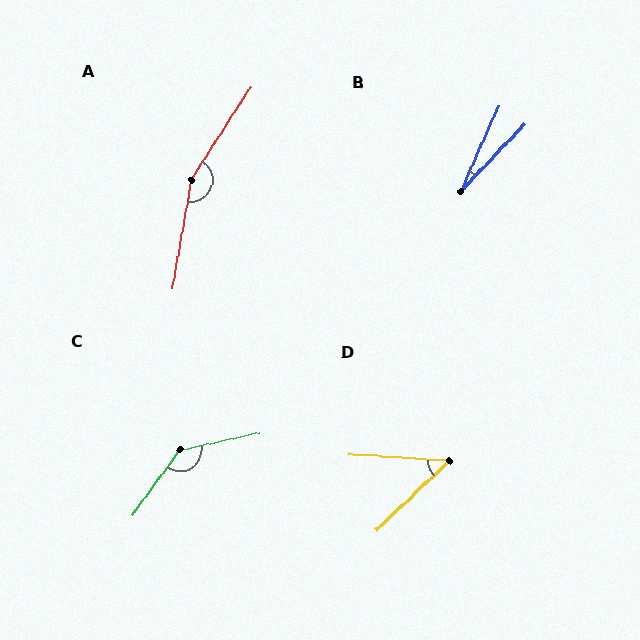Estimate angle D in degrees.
Approximately 47 degrees.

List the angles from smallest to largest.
B (20°), D (47°), C (138°), A (157°).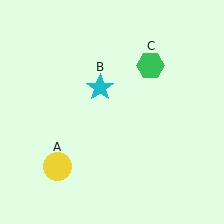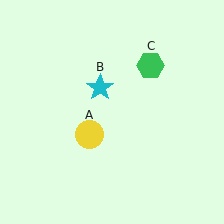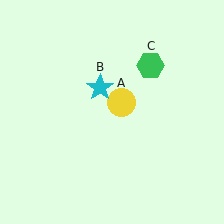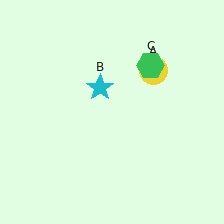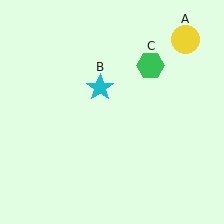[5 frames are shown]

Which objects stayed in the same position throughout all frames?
Cyan star (object B) and green hexagon (object C) remained stationary.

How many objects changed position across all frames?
1 object changed position: yellow circle (object A).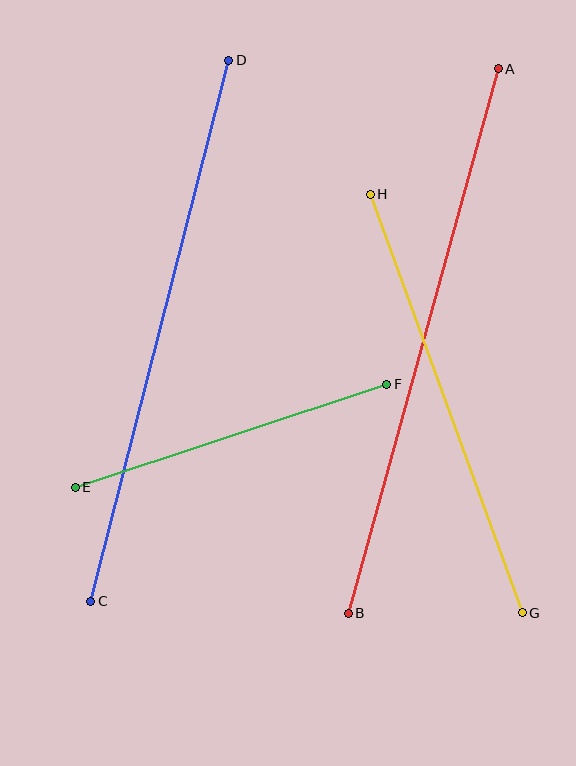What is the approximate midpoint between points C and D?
The midpoint is at approximately (160, 331) pixels.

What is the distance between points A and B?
The distance is approximately 565 pixels.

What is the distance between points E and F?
The distance is approximately 328 pixels.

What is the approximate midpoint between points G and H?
The midpoint is at approximately (446, 403) pixels.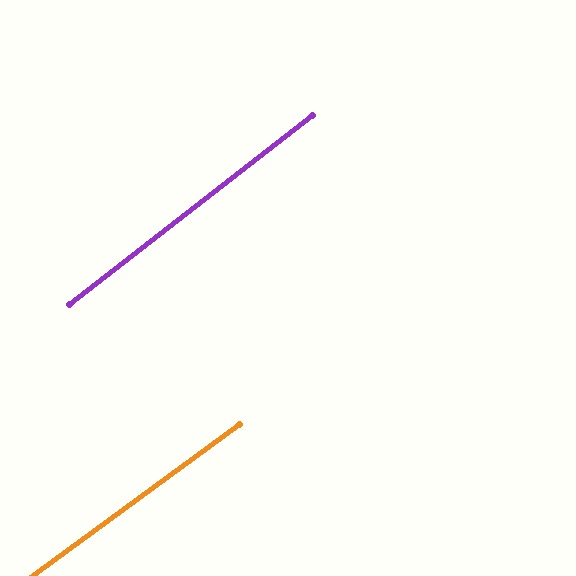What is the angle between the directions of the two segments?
Approximately 2 degrees.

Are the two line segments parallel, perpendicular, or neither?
Parallel — their directions differ by only 1.8°.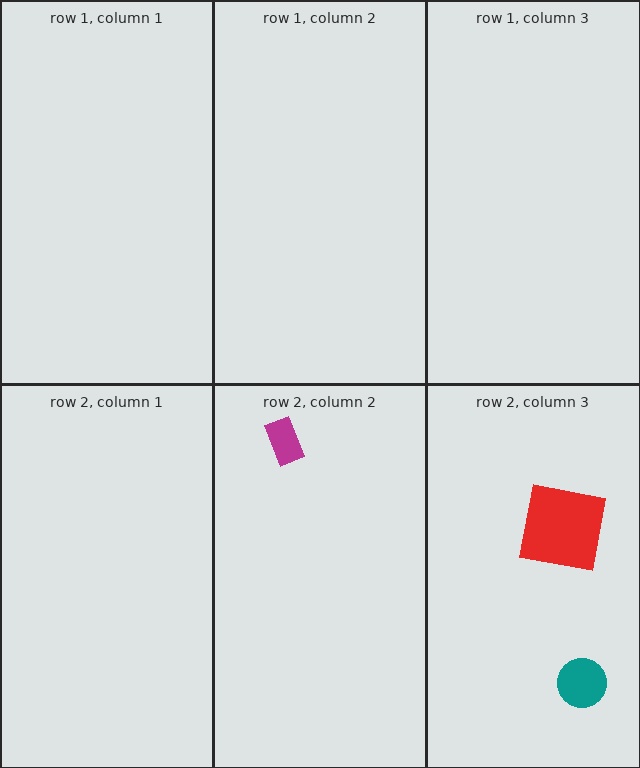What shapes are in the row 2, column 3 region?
The red square, the teal circle.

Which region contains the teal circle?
The row 2, column 3 region.